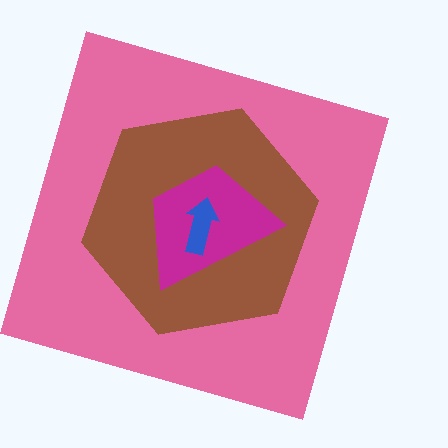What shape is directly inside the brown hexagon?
The magenta trapezoid.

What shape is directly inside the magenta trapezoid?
The blue arrow.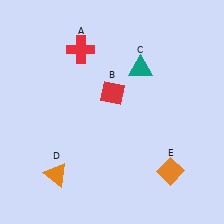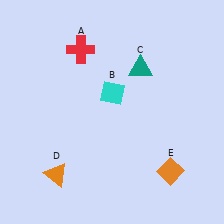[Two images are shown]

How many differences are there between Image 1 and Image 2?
There is 1 difference between the two images.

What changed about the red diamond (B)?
In Image 1, B is red. In Image 2, it changed to cyan.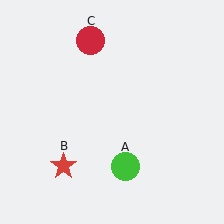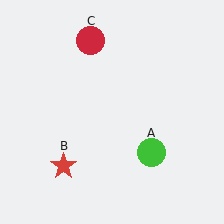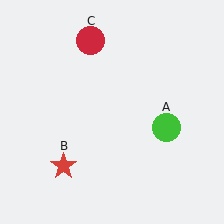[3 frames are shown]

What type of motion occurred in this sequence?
The green circle (object A) rotated counterclockwise around the center of the scene.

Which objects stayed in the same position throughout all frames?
Red star (object B) and red circle (object C) remained stationary.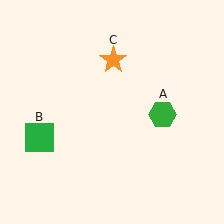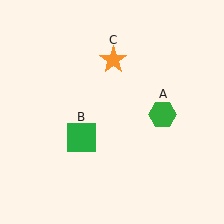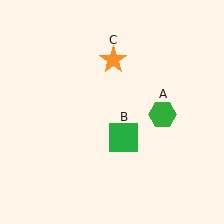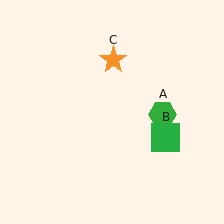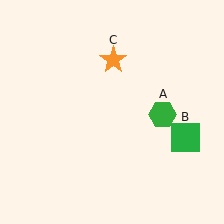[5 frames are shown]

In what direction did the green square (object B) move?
The green square (object B) moved right.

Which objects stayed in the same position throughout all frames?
Green hexagon (object A) and orange star (object C) remained stationary.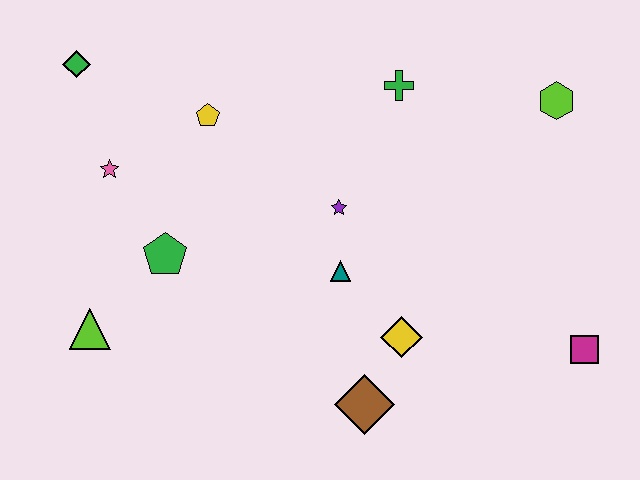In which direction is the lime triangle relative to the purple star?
The lime triangle is to the left of the purple star.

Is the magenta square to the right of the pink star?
Yes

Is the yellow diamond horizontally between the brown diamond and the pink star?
No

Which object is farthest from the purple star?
The green diamond is farthest from the purple star.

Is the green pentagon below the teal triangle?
No